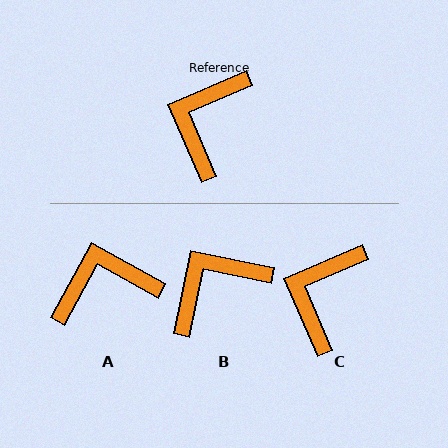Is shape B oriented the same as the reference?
No, it is off by about 35 degrees.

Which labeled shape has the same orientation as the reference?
C.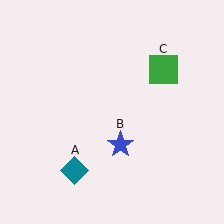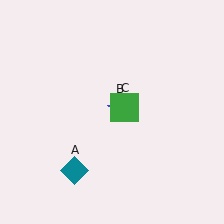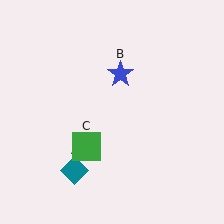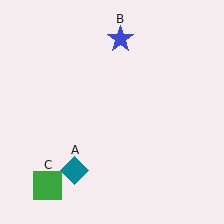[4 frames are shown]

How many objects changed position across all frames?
2 objects changed position: blue star (object B), green square (object C).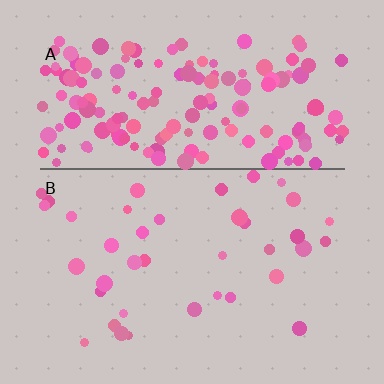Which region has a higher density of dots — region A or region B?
A (the top).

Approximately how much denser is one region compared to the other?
Approximately 4.4× — region A over region B.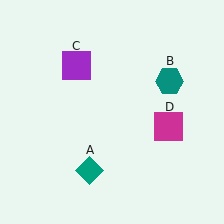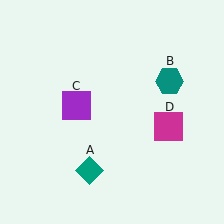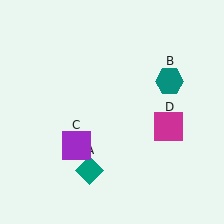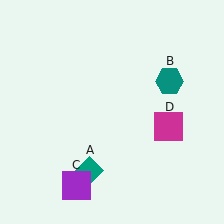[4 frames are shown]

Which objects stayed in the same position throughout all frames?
Teal diamond (object A) and teal hexagon (object B) and magenta square (object D) remained stationary.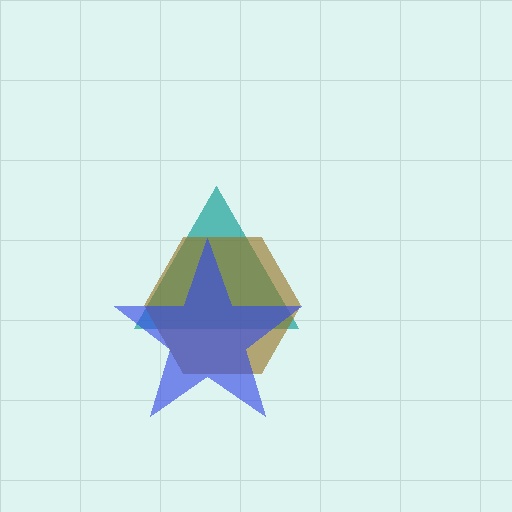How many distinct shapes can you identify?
There are 3 distinct shapes: a teal triangle, a brown hexagon, a blue star.